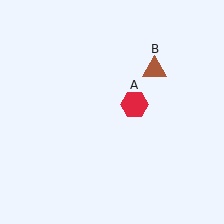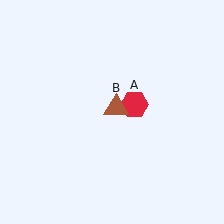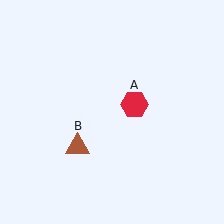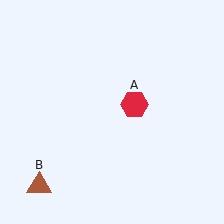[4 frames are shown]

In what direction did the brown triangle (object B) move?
The brown triangle (object B) moved down and to the left.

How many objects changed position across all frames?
1 object changed position: brown triangle (object B).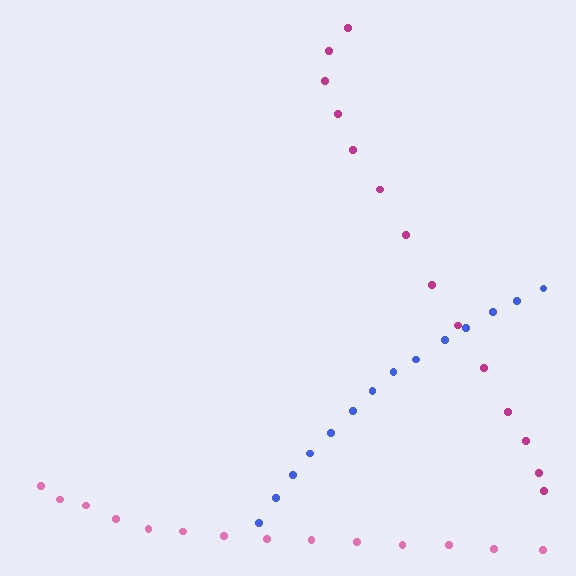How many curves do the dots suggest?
There are 3 distinct paths.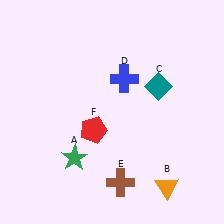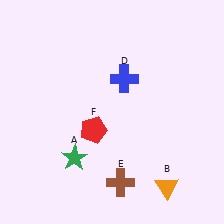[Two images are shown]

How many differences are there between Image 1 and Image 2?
There is 1 difference between the two images.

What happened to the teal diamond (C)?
The teal diamond (C) was removed in Image 2. It was in the top-right area of Image 1.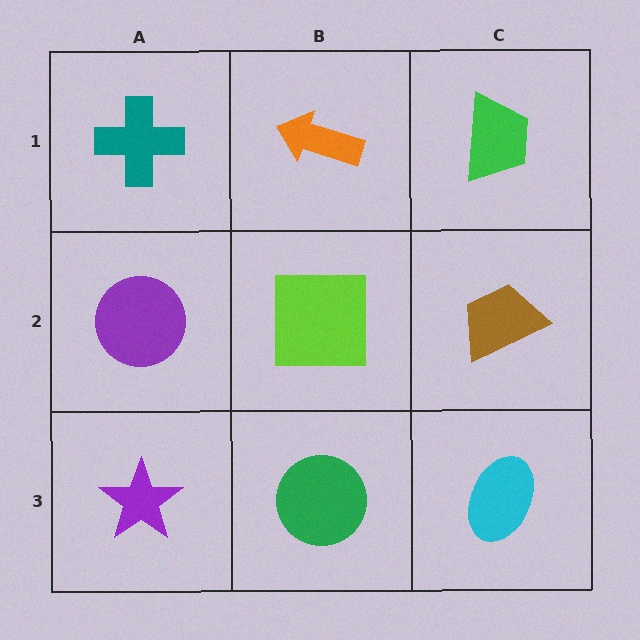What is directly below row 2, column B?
A green circle.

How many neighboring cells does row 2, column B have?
4.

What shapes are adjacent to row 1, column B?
A lime square (row 2, column B), a teal cross (row 1, column A), a green trapezoid (row 1, column C).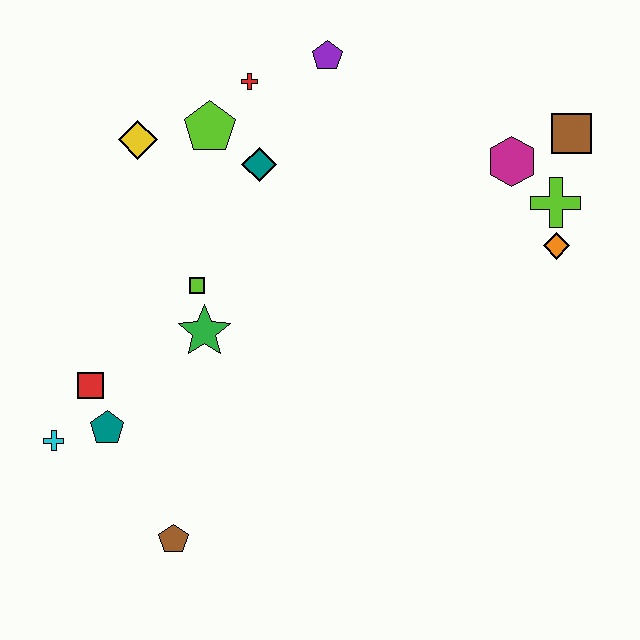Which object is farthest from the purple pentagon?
The brown pentagon is farthest from the purple pentagon.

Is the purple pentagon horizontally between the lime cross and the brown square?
No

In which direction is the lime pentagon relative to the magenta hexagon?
The lime pentagon is to the left of the magenta hexagon.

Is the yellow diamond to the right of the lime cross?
No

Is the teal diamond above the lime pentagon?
No